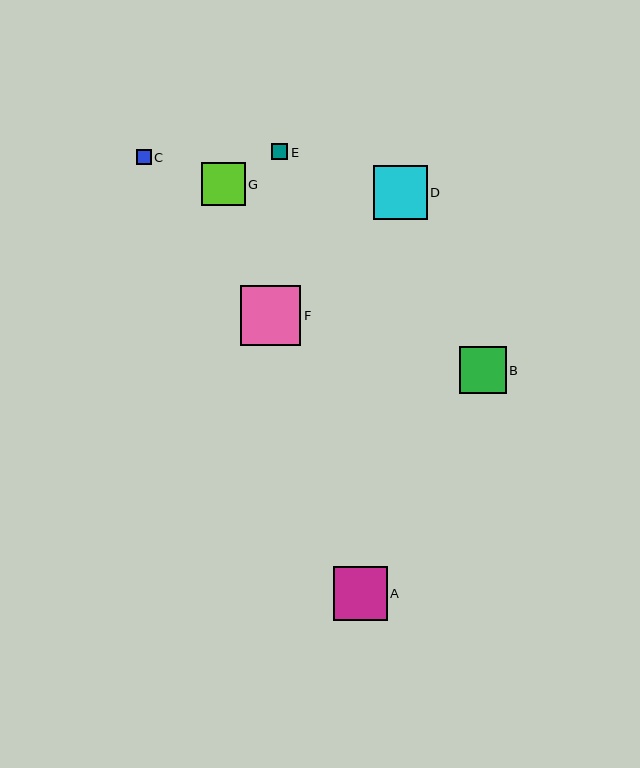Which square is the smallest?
Square C is the smallest with a size of approximately 15 pixels.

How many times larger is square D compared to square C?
Square D is approximately 3.5 times the size of square C.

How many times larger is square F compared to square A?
Square F is approximately 1.1 times the size of square A.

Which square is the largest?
Square F is the largest with a size of approximately 60 pixels.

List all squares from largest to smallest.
From largest to smallest: F, D, A, B, G, E, C.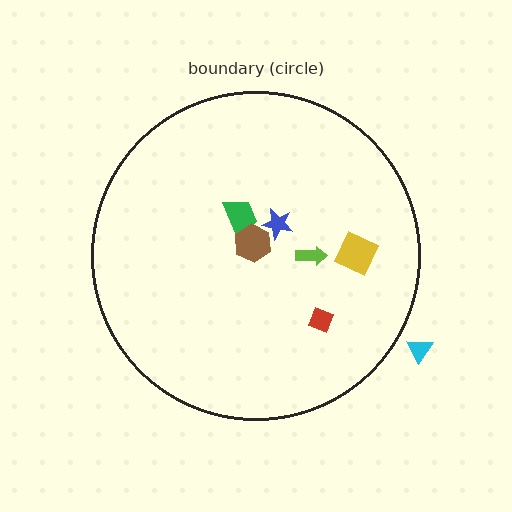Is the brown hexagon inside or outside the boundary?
Inside.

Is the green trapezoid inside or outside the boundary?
Inside.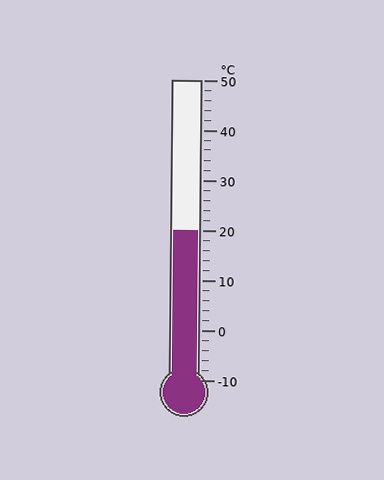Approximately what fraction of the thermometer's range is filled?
The thermometer is filled to approximately 50% of its range.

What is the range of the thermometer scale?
The thermometer scale ranges from -10°C to 50°C.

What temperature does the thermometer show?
The thermometer shows approximately 20°C.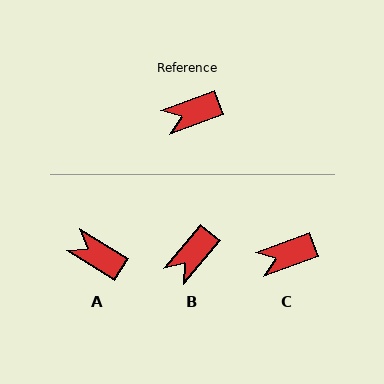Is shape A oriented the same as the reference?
No, it is off by about 52 degrees.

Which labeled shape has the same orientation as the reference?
C.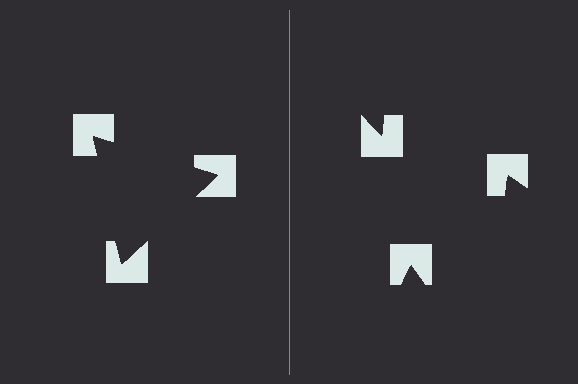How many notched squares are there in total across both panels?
6 — 3 on each side.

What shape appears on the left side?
An illusory triangle.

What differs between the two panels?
The notched squares are positioned identically on both sides; only the wedge orientations differ. On the left they align to a triangle; on the right they are misaligned.